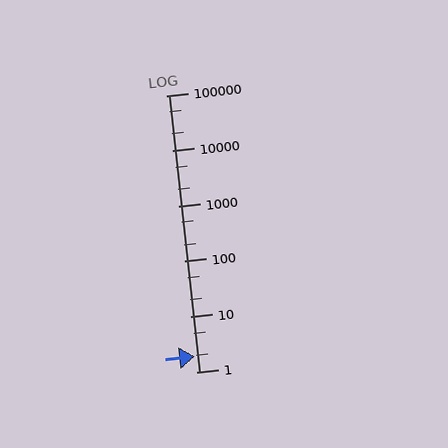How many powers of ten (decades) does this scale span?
The scale spans 5 decades, from 1 to 100000.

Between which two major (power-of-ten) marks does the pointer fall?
The pointer is between 1 and 10.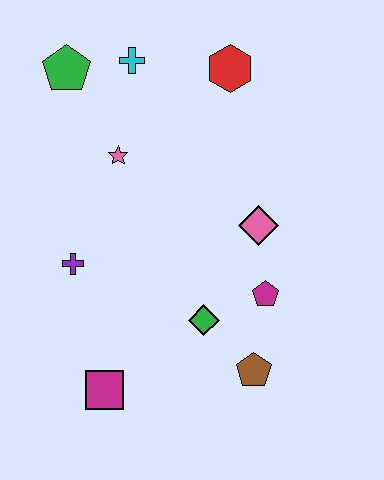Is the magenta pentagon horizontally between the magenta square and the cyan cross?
No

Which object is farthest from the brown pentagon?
The green pentagon is farthest from the brown pentagon.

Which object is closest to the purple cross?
The pink star is closest to the purple cross.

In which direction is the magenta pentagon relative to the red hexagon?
The magenta pentagon is below the red hexagon.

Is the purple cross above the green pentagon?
No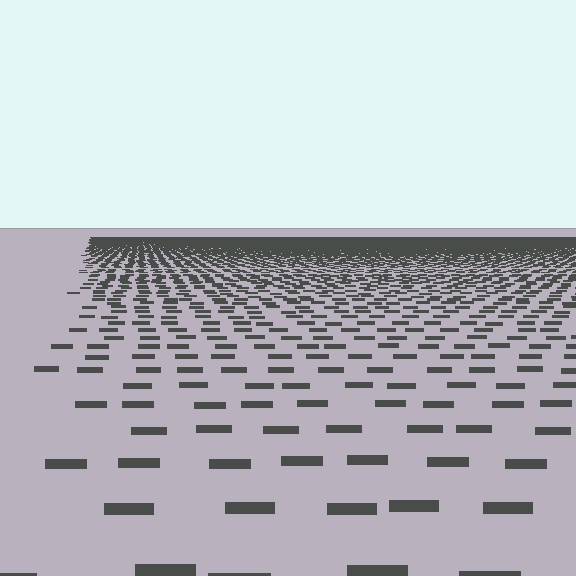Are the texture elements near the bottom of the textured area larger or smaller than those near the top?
Larger. Near the bottom, elements are closer to the viewer and appear at a bigger on-screen size.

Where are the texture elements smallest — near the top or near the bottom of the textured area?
Near the top.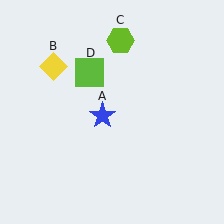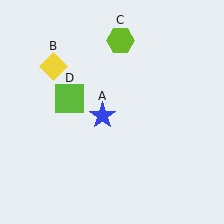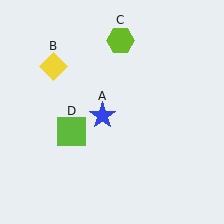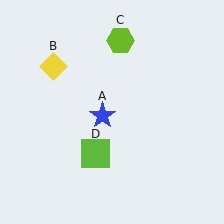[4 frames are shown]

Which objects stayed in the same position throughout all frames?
Blue star (object A) and yellow diamond (object B) and lime hexagon (object C) remained stationary.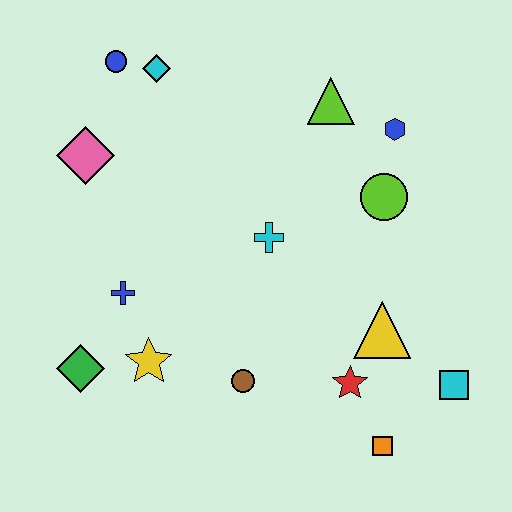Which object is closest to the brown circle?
The yellow star is closest to the brown circle.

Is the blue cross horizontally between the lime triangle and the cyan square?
No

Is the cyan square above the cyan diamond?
No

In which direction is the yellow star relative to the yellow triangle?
The yellow star is to the left of the yellow triangle.